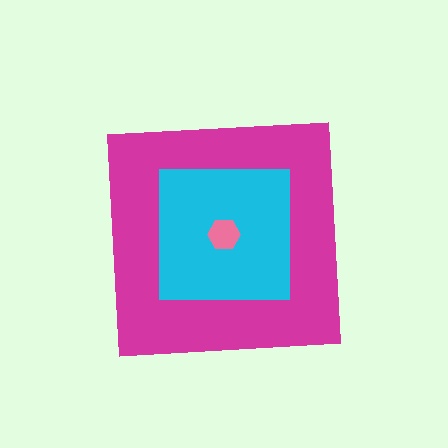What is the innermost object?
The pink hexagon.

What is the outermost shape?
The magenta square.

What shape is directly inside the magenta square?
The cyan square.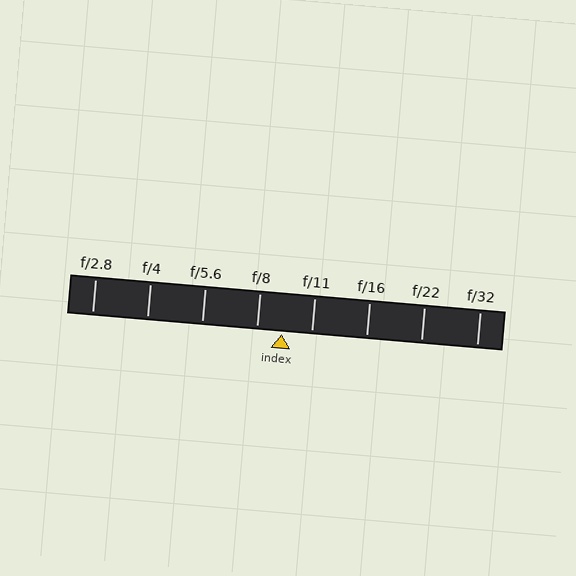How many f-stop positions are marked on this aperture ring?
There are 8 f-stop positions marked.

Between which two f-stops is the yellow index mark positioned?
The index mark is between f/8 and f/11.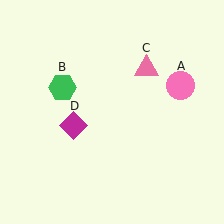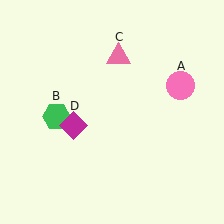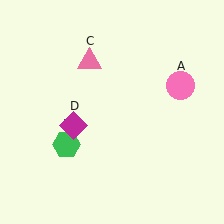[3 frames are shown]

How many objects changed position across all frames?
2 objects changed position: green hexagon (object B), pink triangle (object C).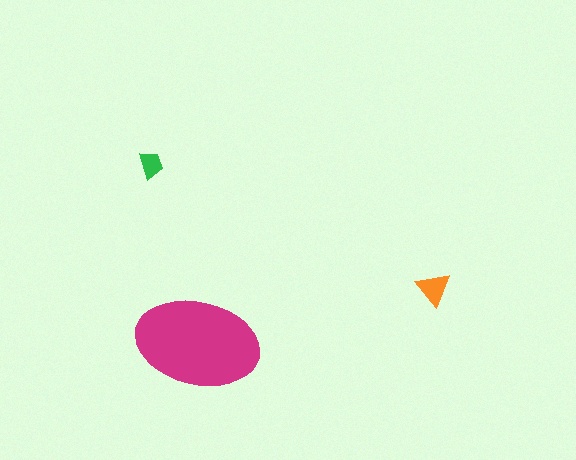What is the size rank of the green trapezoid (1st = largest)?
3rd.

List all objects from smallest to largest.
The green trapezoid, the orange triangle, the magenta ellipse.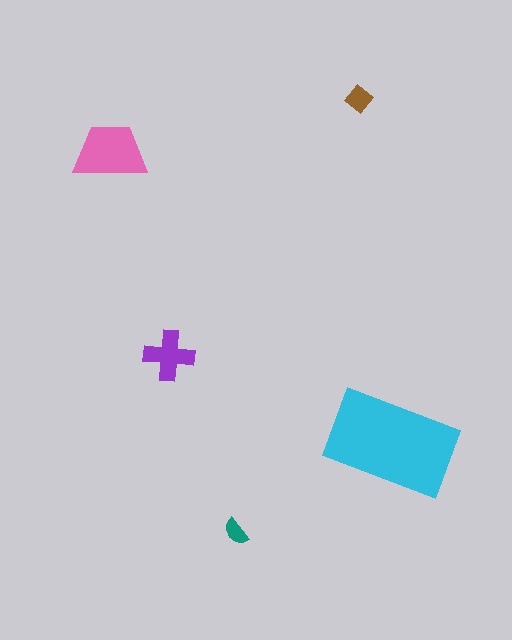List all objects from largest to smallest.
The cyan rectangle, the pink trapezoid, the purple cross, the brown diamond, the teal semicircle.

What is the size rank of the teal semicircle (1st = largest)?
5th.